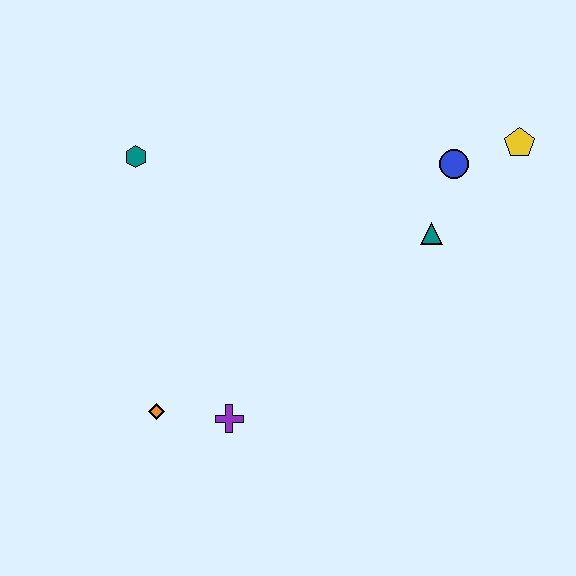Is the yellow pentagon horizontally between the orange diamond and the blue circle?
No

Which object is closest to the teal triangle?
The blue circle is closest to the teal triangle.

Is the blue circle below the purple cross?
No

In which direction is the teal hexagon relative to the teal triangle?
The teal hexagon is to the left of the teal triangle.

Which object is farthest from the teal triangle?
The orange diamond is farthest from the teal triangle.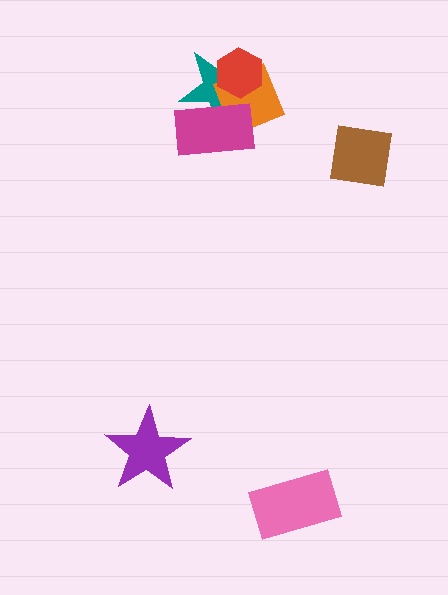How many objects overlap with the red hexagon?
2 objects overlap with the red hexagon.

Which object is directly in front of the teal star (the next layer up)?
The orange square is directly in front of the teal star.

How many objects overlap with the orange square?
3 objects overlap with the orange square.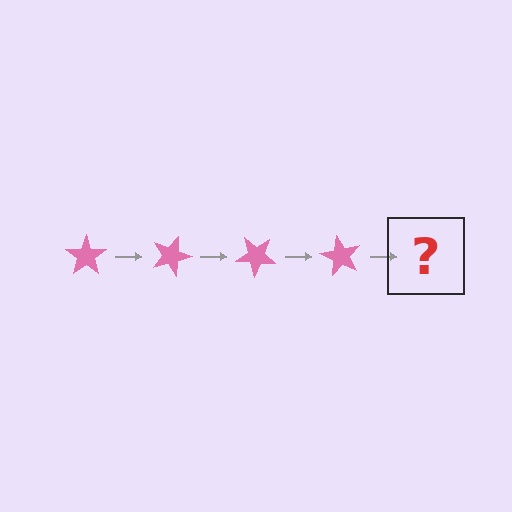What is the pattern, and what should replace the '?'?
The pattern is that the star rotates 20 degrees each step. The '?' should be a pink star rotated 80 degrees.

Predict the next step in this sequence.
The next step is a pink star rotated 80 degrees.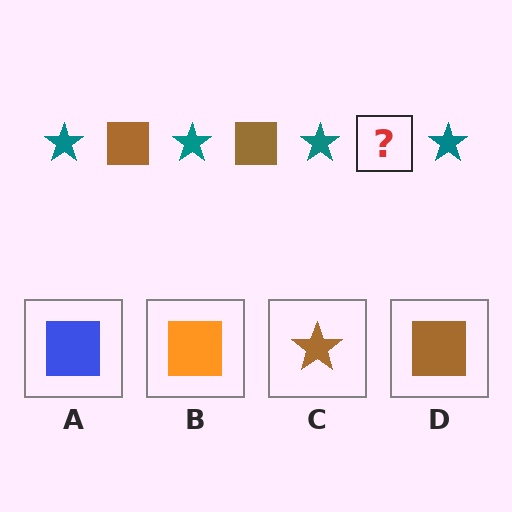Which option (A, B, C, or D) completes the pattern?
D.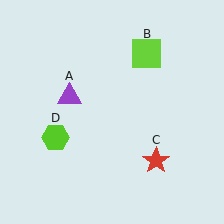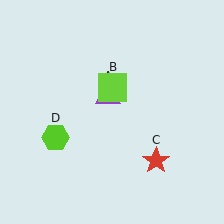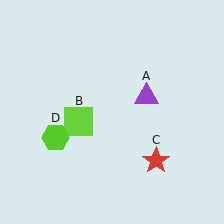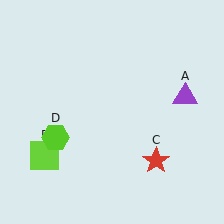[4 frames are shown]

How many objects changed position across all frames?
2 objects changed position: purple triangle (object A), lime square (object B).